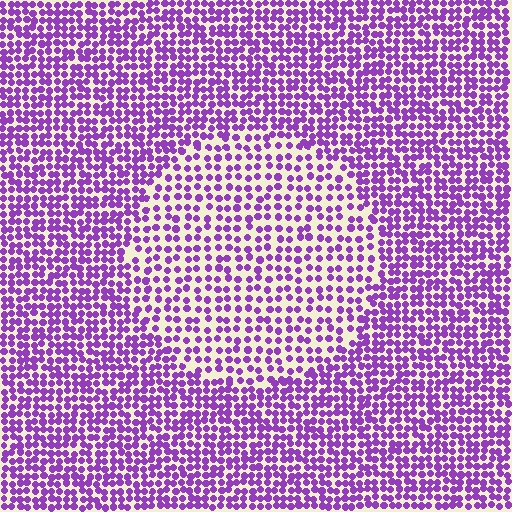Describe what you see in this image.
The image contains small purple elements arranged at two different densities. A circle-shaped region is visible where the elements are less densely packed than the surrounding area.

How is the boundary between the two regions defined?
The boundary is defined by a change in element density (approximately 1.7x ratio). All elements are the same color, size, and shape.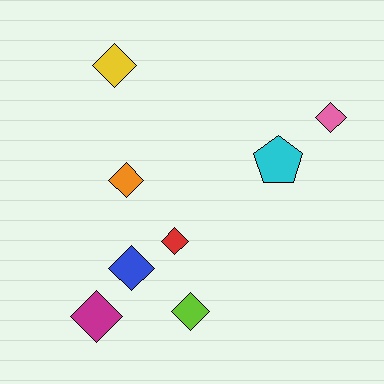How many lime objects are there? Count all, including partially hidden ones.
There is 1 lime object.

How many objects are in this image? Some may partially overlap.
There are 8 objects.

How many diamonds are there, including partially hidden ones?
There are 7 diamonds.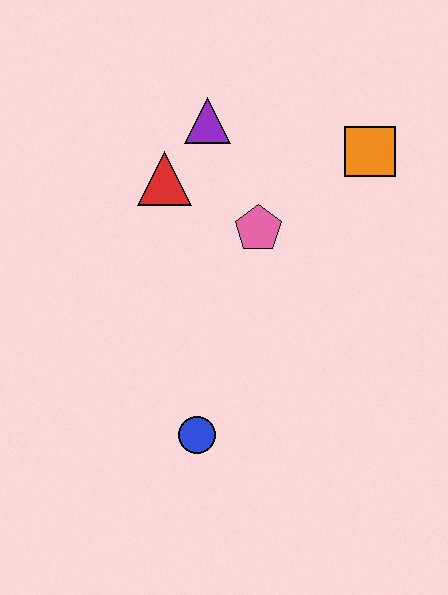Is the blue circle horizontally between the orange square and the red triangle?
Yes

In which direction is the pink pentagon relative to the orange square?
The pink pentagon is to the left of the orange square.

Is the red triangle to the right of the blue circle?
No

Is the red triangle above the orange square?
No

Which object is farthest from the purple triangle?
The blue circle is farthest from the purple triangle.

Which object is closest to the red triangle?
The purple triangle is closest to the red triangle.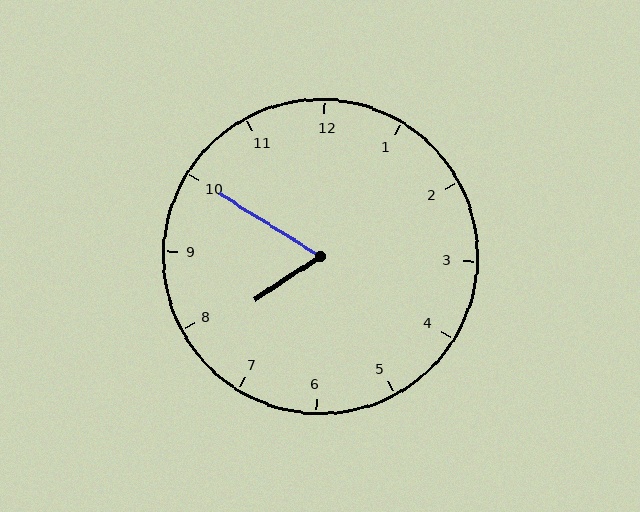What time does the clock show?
7:50.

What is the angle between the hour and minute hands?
Approximately 65 degrees.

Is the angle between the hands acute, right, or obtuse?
It is acute.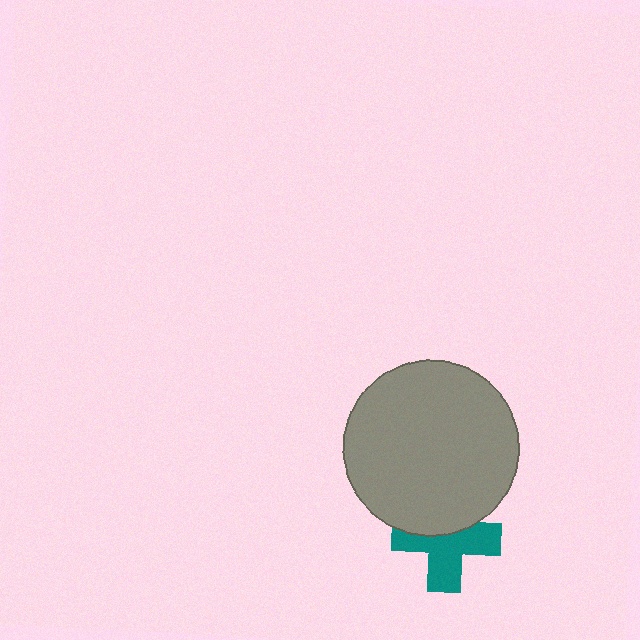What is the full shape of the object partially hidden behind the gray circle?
The partially hidden object is a teal cross.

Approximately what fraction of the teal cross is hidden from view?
Roughly 39% of the teal cross is hidden behind the gray circle.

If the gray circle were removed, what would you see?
You would see the complete teal cross.